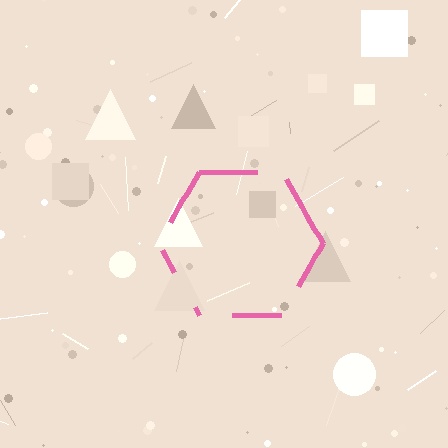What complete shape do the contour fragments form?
The contour fragments form a hexagon.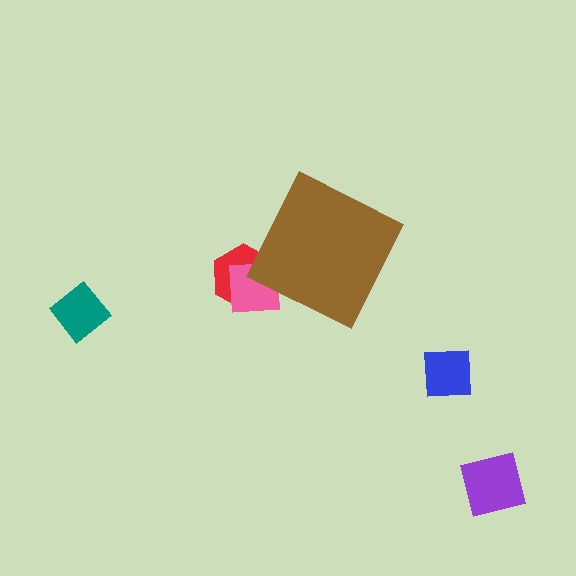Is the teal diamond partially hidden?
No, the teal diamond is fully visible.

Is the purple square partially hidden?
No, the purple square is fully visible.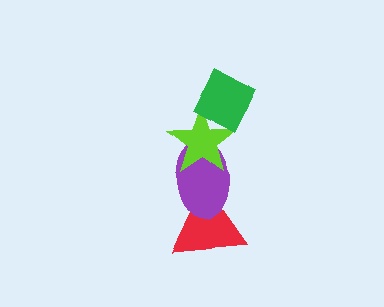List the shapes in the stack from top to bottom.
From top to bottom: the green diamond, the lime star, the purple ellipse, the red triangle.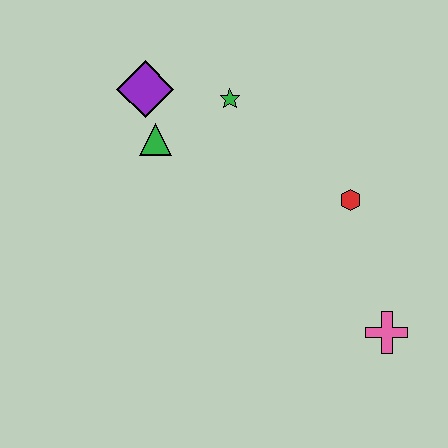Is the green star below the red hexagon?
No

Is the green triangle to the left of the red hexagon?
Yes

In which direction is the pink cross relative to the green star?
The pink cross is below the green star.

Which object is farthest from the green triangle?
The pink cross is farthest from the green triangle.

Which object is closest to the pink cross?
The red hexagon is closest to the pink cross.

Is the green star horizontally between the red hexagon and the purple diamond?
Yes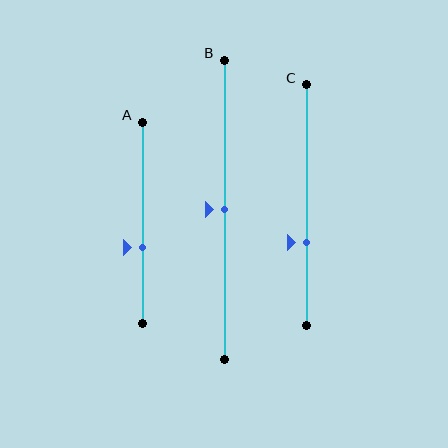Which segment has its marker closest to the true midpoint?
Segment B has its marker closest to the true midpoint.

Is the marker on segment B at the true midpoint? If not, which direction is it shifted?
Yes, the marker on segment B is at the true midpoint.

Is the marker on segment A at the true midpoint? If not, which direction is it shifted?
No, the marker on segment A is shifted downward by about 12% of the segment length.